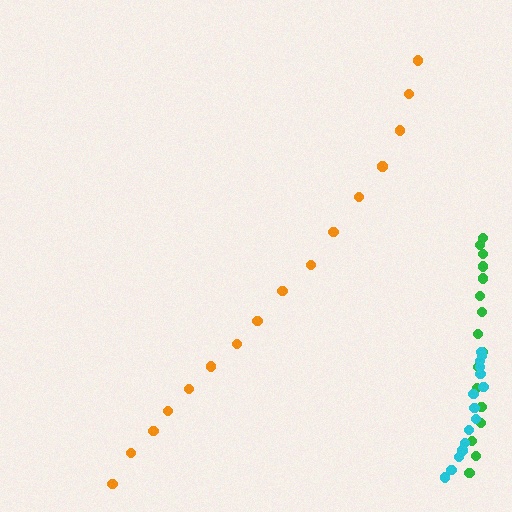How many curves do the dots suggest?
There are 3 distinct paths.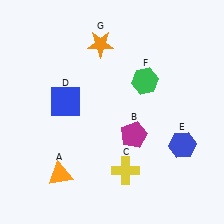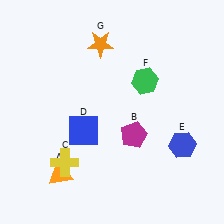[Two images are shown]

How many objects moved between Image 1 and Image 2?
2 objects moved between the two images.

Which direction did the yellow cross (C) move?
The yellow cross (C) moved left.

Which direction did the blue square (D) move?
The blue square (D) moved down.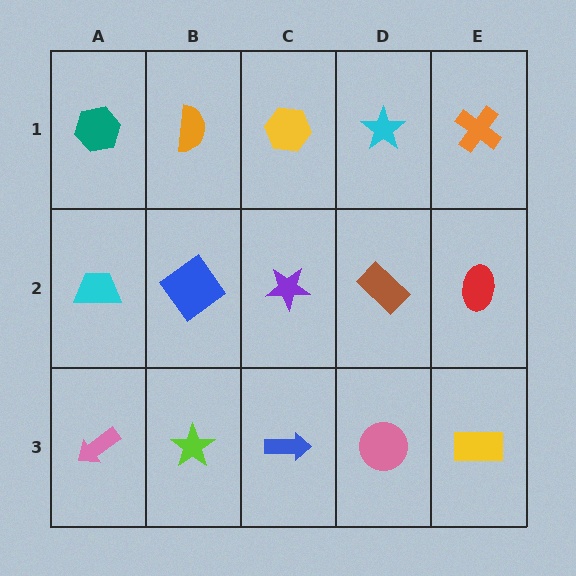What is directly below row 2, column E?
A yellow rectangle.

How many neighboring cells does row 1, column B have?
3.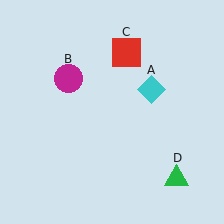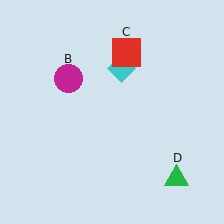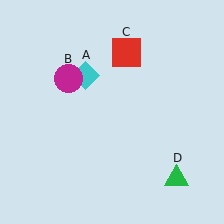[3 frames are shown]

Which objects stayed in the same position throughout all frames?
Magenta circle (object B) and red square (object C) and green triangle (object D) remained stationary.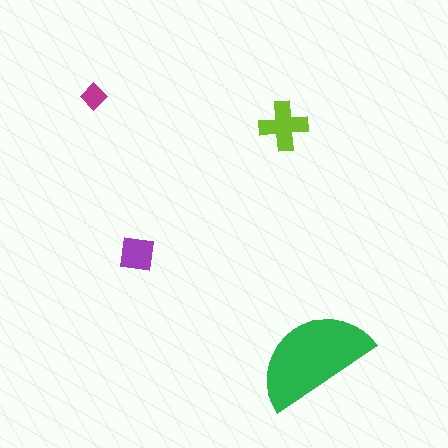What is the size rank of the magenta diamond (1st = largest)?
4th.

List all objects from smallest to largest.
The magenta diamond, the purple square, the lime cross, the green semicircle.